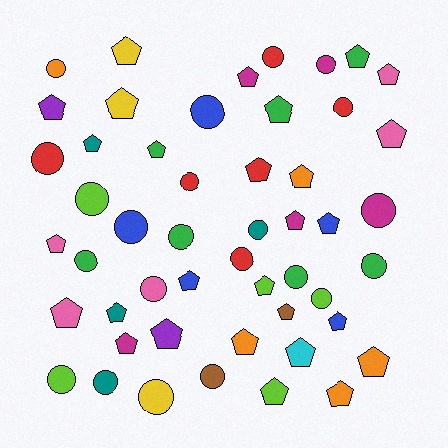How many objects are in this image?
There are 50 objects.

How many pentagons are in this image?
There are 28 pentagons.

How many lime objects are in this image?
There are 5 lime objects.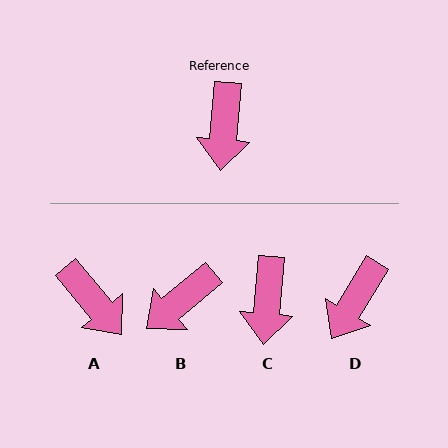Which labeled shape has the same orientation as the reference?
C.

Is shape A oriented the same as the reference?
No, it is off by about 45 degrees.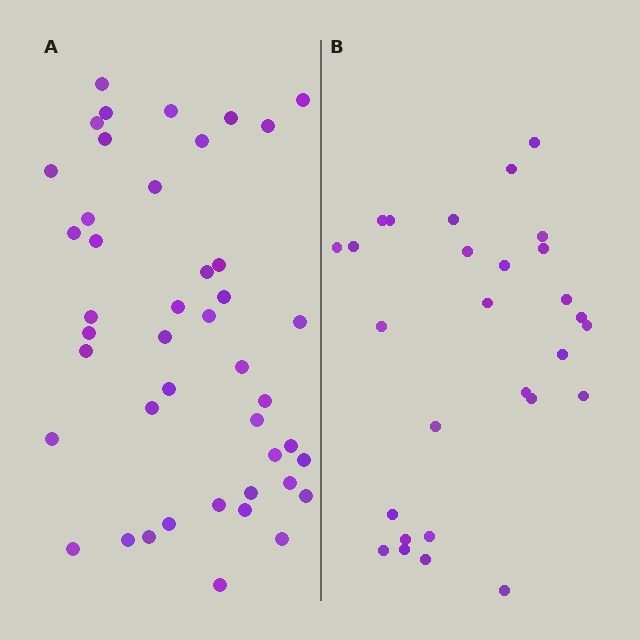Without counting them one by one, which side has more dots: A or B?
Region A (the left region) has more dots.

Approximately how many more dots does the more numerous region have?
Region A has approximately 15 more dots than region B.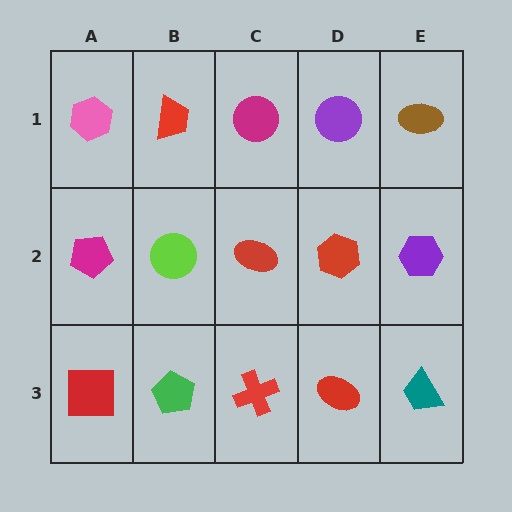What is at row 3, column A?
A red square.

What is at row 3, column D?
A red ellipse.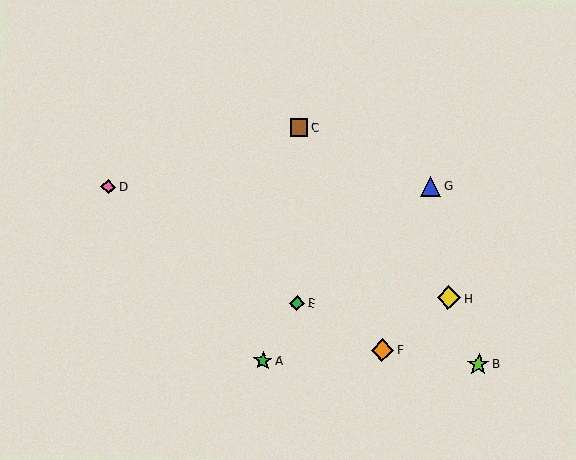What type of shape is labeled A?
Shape A is a green star.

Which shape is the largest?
The yellow diamond (labeled H) is the largest.